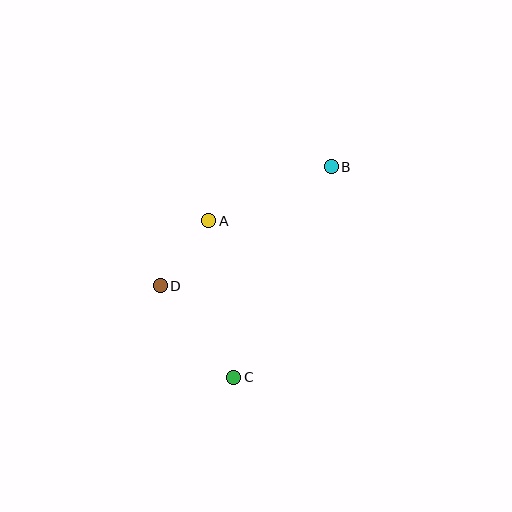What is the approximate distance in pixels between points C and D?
The distance between C and D is approximately 117 pixels.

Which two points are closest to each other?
Points A and D are closest to each other.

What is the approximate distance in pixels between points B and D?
The distance between B and D is approximately 208 pixels.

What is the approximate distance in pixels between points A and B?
The distance between A and B is approximately 133 pixels.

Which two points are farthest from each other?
Points B and C are farthest from each other.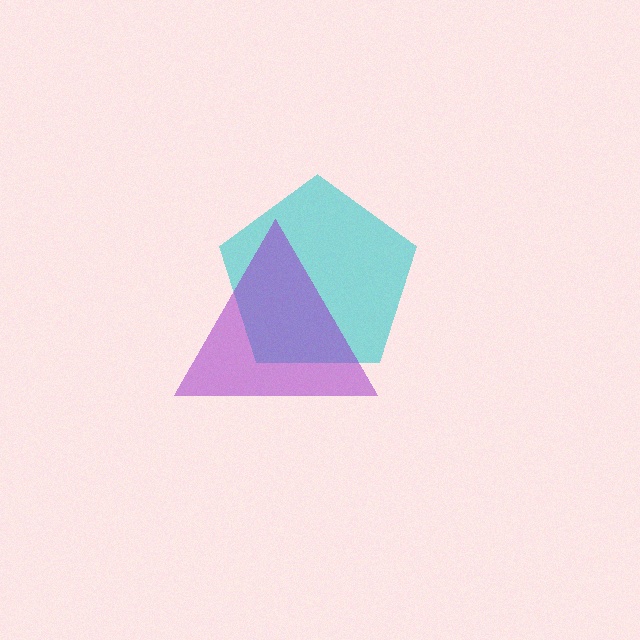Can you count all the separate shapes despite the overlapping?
Yes, there are 2 separate shapes.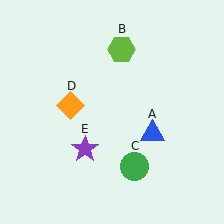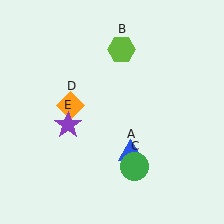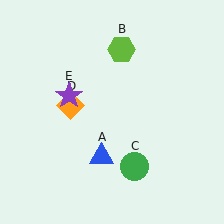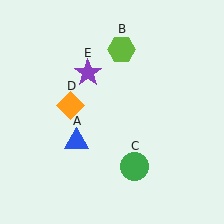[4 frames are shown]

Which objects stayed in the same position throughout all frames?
Lime hexagon (object B) and green circle (object C) and orange diamond (object D) remained stationary.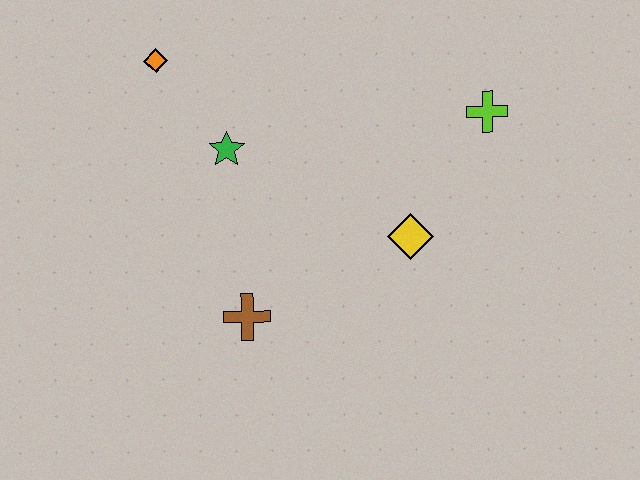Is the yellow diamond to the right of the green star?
Yes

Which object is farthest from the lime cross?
The orange diamond is farthest from the lime cross.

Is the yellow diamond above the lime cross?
No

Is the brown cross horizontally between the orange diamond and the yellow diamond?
Yes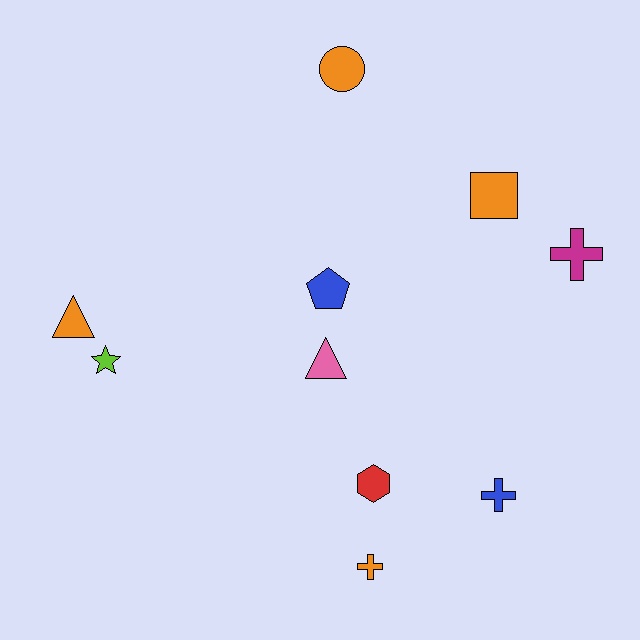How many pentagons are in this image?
There is 1 pentagon.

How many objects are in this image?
There are 10 objects.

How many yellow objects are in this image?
There are no yellow objects.